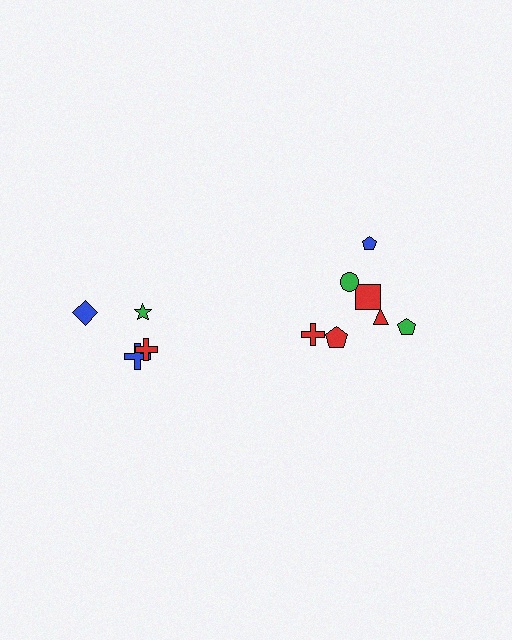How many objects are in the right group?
There are 7 objects.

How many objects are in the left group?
There are 4 objects.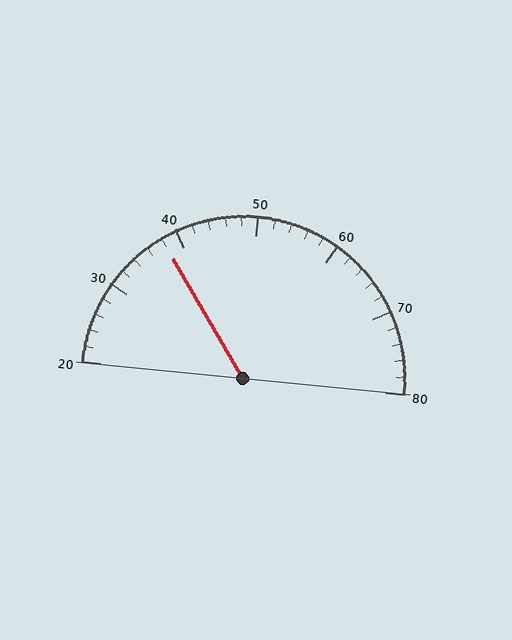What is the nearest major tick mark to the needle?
The nearest major tick mark is 40.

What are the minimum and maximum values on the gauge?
The gauge ranges from 20 to 80.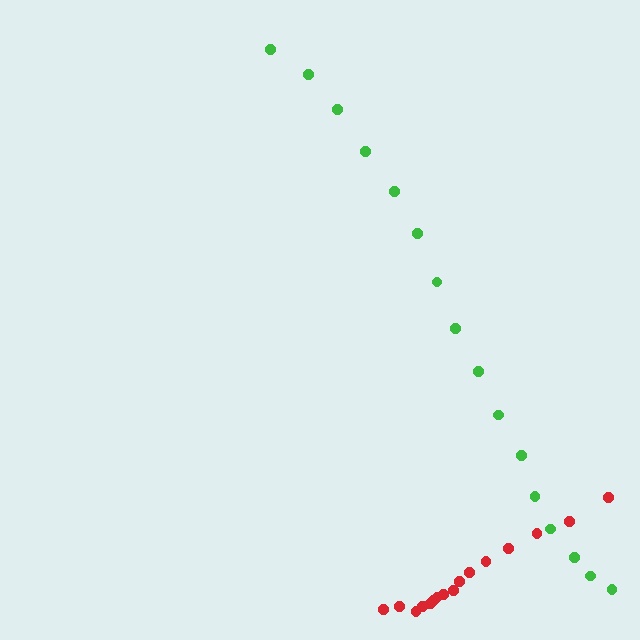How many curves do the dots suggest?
There are 2 distinct paths.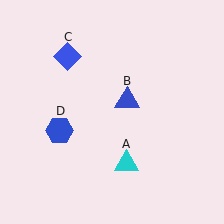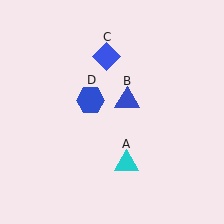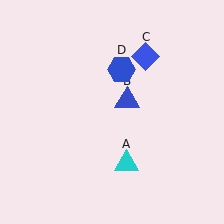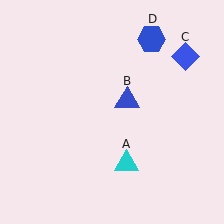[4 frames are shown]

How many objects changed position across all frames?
2 objects changed position: blue diamond (object C), blue hexagon (object D).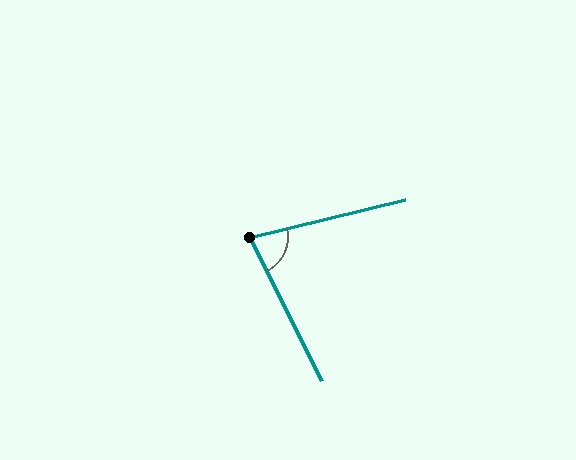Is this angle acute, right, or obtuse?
It is acute.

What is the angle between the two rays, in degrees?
Approximately 77 degrees.